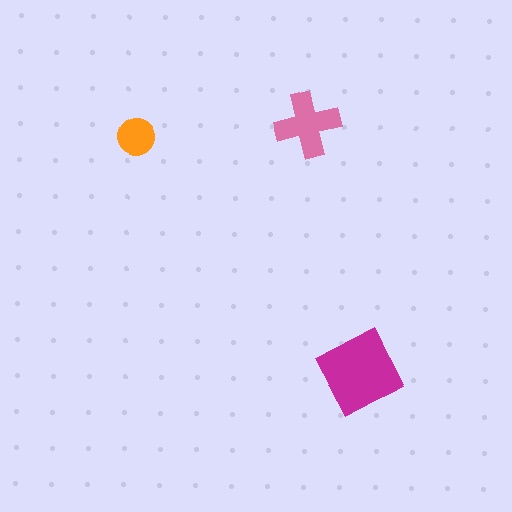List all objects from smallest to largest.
The orange circle, the pink cross, the magenta diamond.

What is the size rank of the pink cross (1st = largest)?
2nd.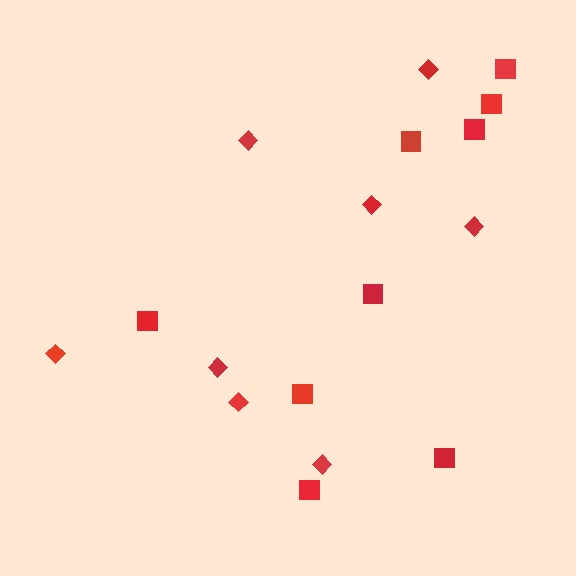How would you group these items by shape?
There are 2 groups: one group of diamonds (8) and one group of squares (9).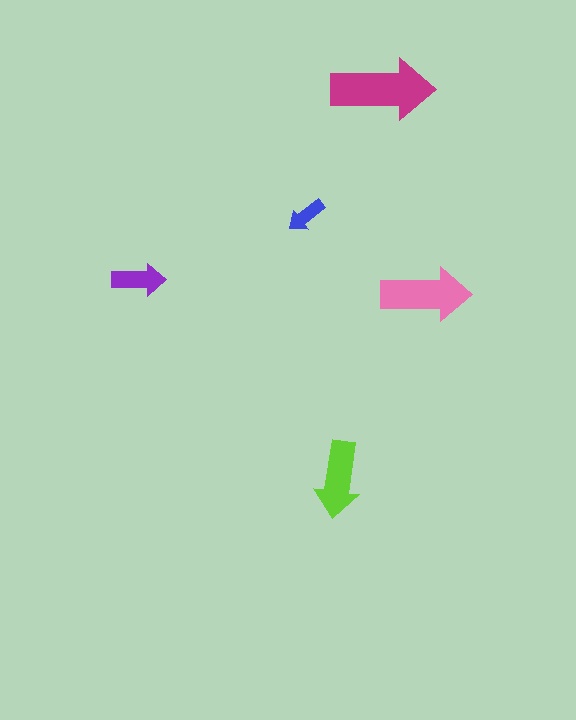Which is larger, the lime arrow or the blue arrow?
The lime one.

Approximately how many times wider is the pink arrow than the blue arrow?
About 2 times wider.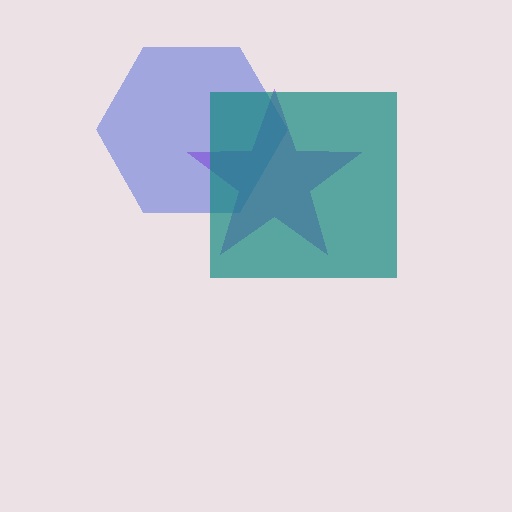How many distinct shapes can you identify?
There are 3 distinct shapes: a purple star, a blue hexagon, a teal square.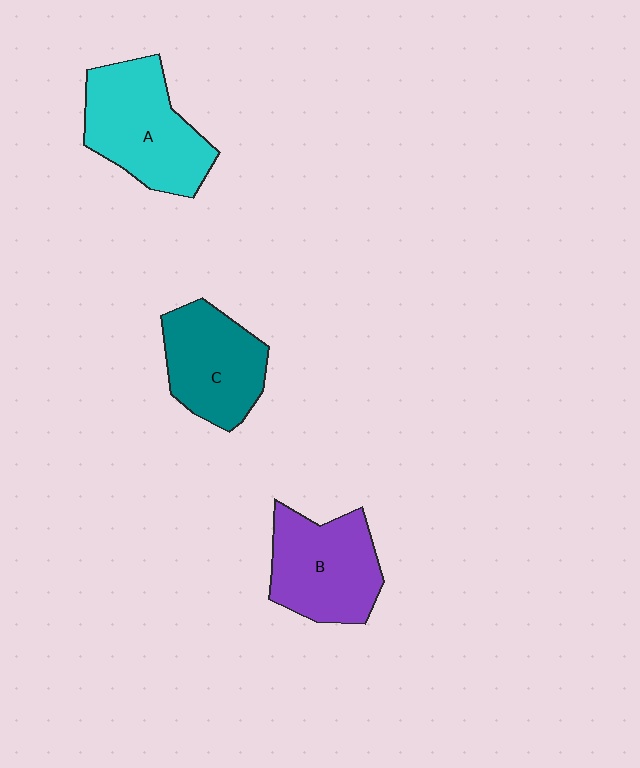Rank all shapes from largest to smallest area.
From largest to smallest: A (cyan), B (purple), C (teal).